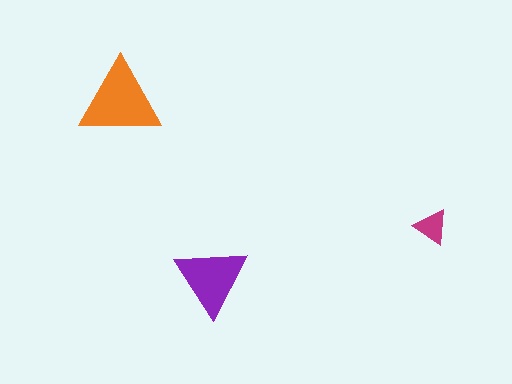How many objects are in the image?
There are 3 objects in the image.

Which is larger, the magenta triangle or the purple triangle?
The purple one.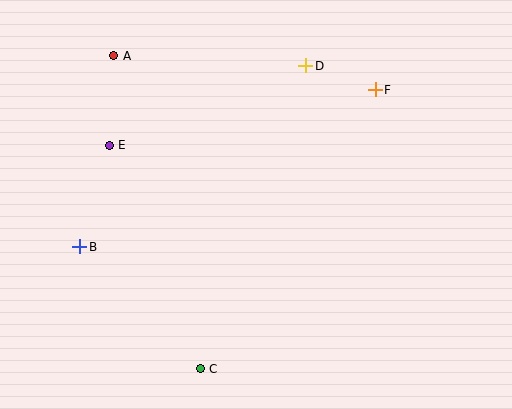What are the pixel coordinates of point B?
Point B is at (80, 247).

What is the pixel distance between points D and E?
The distance between D and E is 212 pixels.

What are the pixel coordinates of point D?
Point D is at (306, 66).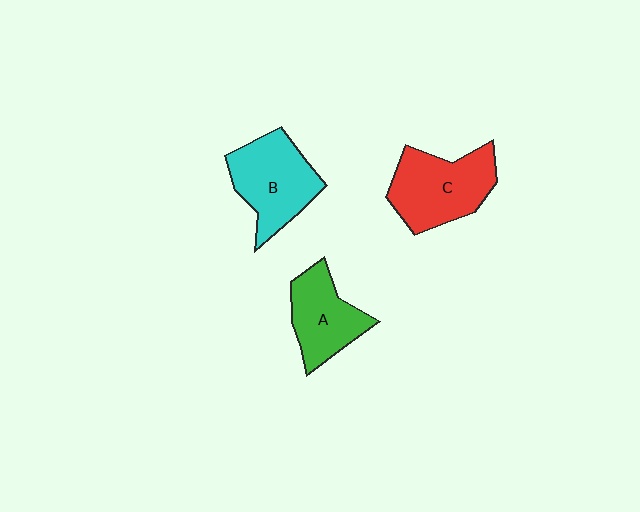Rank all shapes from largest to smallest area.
From largest to smallest: C (red), B (cyan), A (green).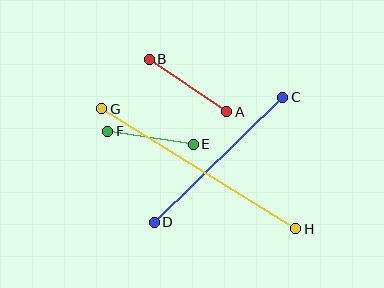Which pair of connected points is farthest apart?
Points G and H are farthest apart.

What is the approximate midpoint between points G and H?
The midpoint is at approximately (199, 169) pixels.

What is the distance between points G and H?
The distance is approximately 228 pixels.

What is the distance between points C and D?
The distance is approximately 179 pixels.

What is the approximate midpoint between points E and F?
The midpoint is at approximately (150, 138) pixels.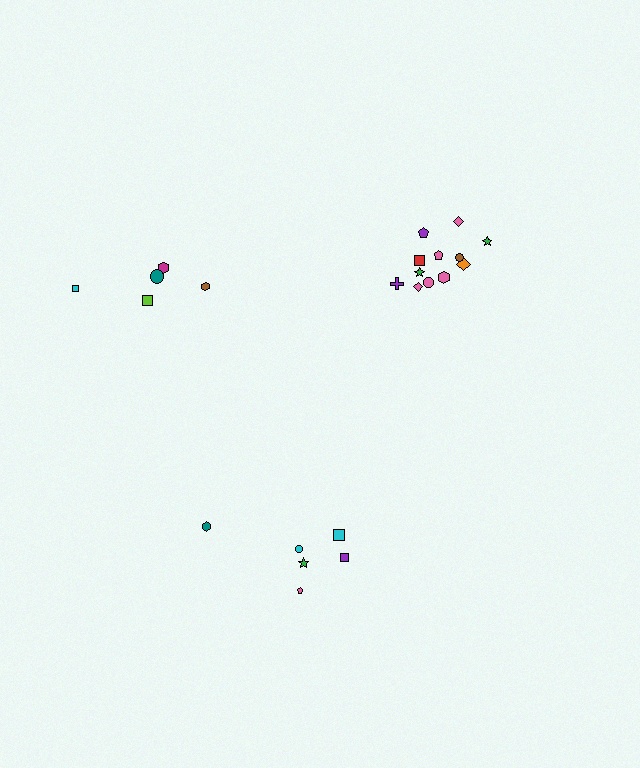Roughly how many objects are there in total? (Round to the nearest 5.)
Roughly 25 objects in total.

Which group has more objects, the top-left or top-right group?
The top-right group.